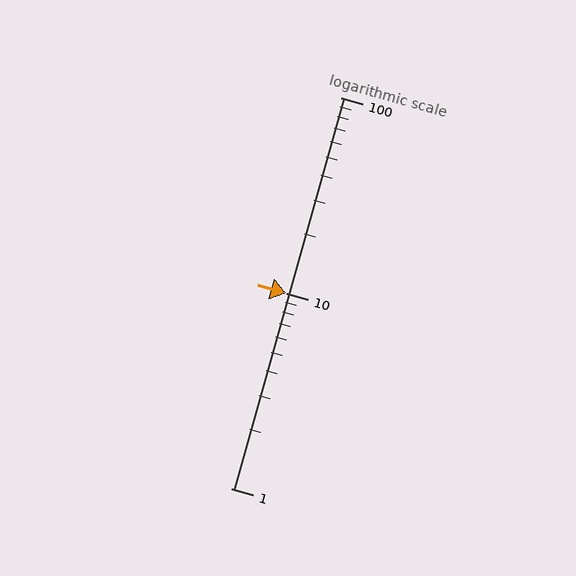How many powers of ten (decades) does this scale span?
The scale spans 2 decades, from 1 to 100.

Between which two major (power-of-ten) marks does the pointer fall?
The pointer is between 10 and 100.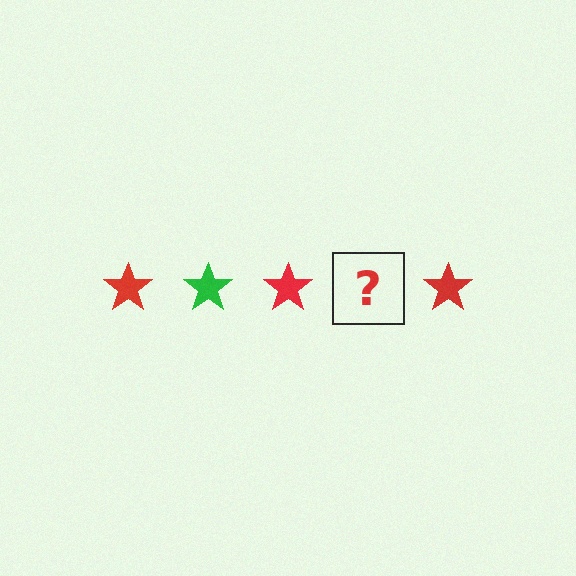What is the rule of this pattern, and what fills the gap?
The rule is that the pattern cycles through red, green stars. The gap should be filled with a green star.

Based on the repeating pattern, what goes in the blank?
The blank should be a green star.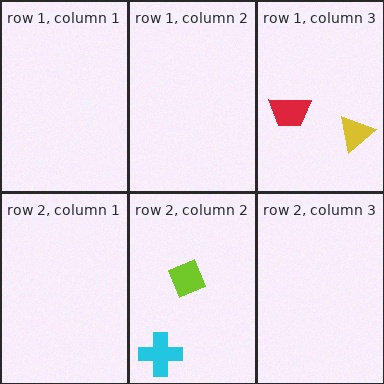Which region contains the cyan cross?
The row 2, column 2 region.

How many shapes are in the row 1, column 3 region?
2.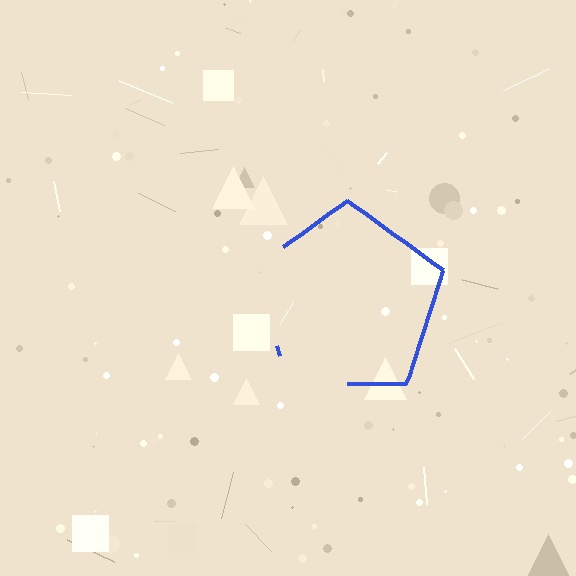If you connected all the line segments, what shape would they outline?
They would outline a pentagon.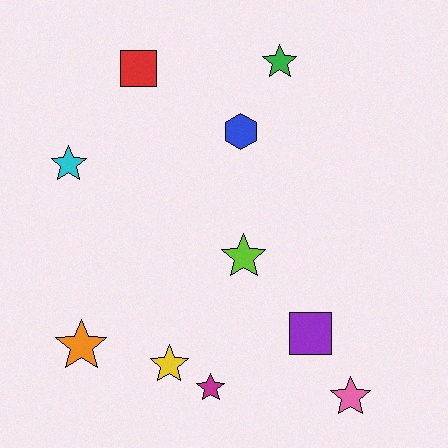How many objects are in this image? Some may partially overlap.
There are 10 objects.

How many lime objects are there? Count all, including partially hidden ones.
There is 1 lime object.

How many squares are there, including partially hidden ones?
There are 2 squares.